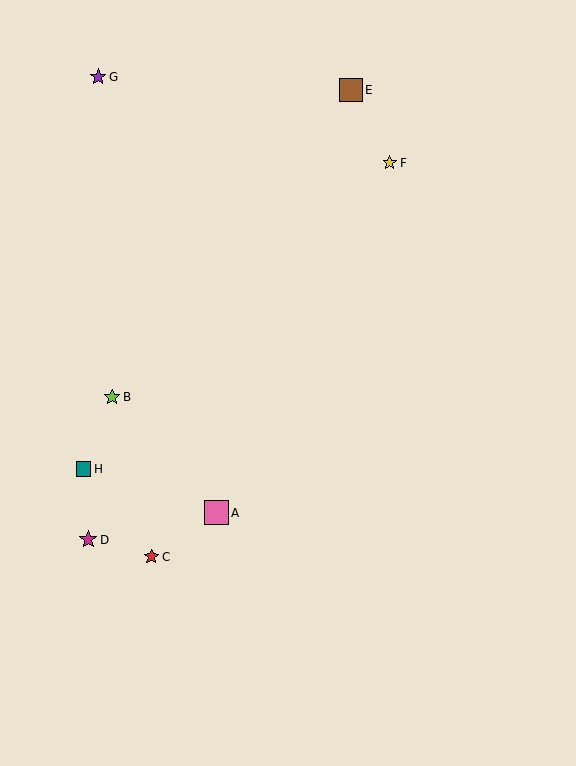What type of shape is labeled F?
Shape F is a yellow star.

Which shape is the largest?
The pink square (labeled A) is the largest.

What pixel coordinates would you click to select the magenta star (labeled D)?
Click at (88, 540) to select the magenta star D.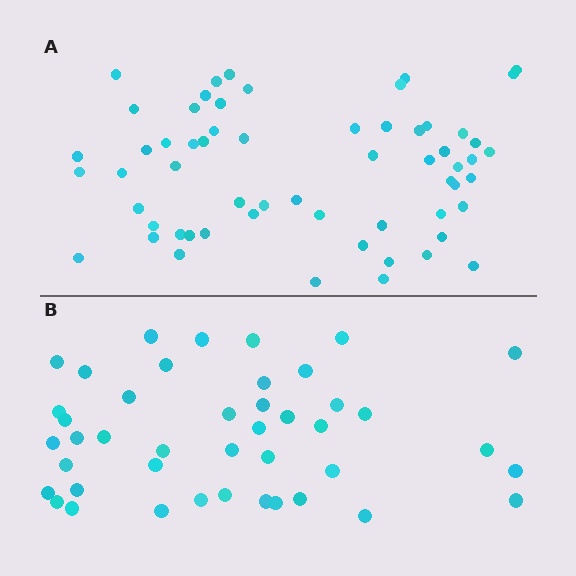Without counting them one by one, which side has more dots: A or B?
Region A (the top region) has more dots.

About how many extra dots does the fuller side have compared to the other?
Region A has approximately 15 more dots than region B.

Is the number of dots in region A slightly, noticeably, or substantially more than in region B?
Region A has noticeably more, but not dramatically so. The ratio is roughly 1.4 to 1.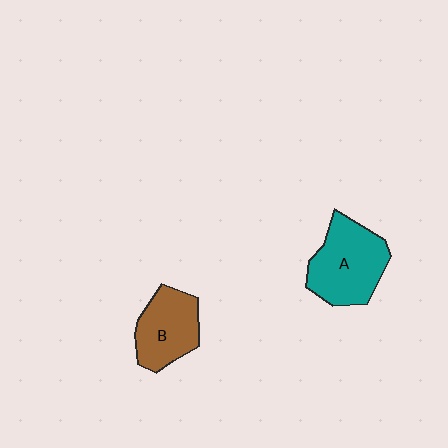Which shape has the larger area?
Shape A (teal).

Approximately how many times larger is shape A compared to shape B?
Approximately 1.3 times.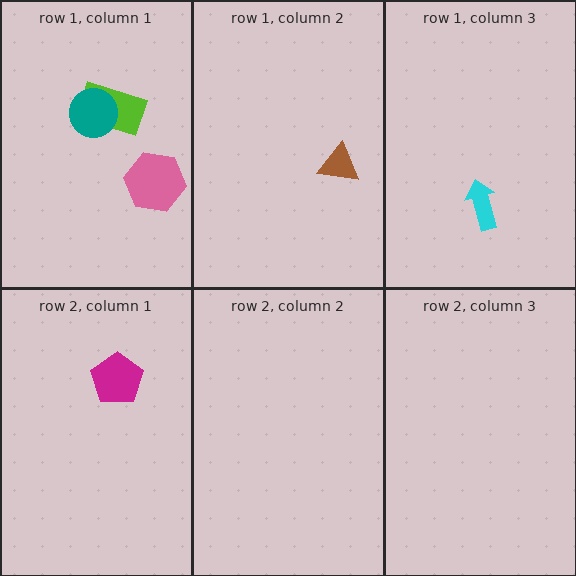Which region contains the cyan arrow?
The row 1, column 3 region.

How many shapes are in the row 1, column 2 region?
1.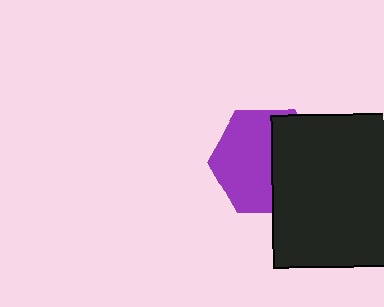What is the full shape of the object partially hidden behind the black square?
The partially hidden object is a purple hexagon.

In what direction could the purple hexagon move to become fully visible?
The purple hexagon could move left. That would shift it out from behind the black square entirely.